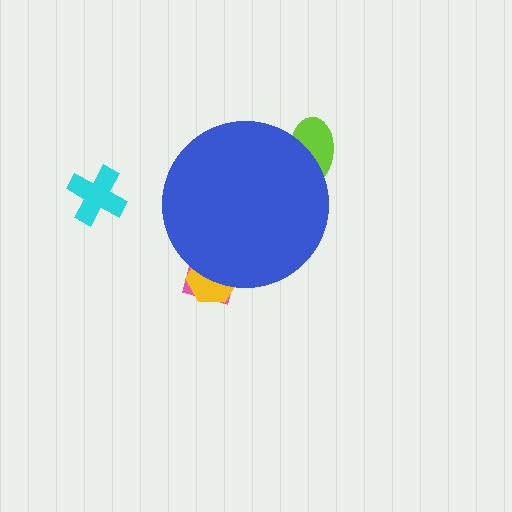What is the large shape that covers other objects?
A blue circle.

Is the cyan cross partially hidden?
No, the cyan cross is fully visible.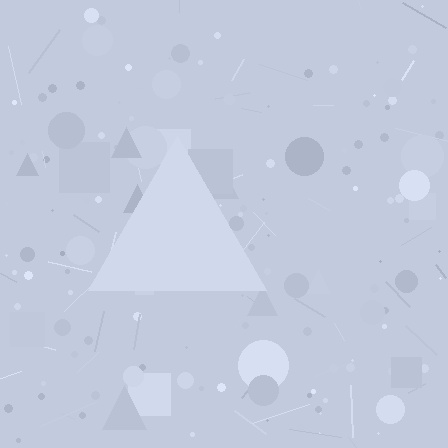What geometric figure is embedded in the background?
A triangle is embedded in the background.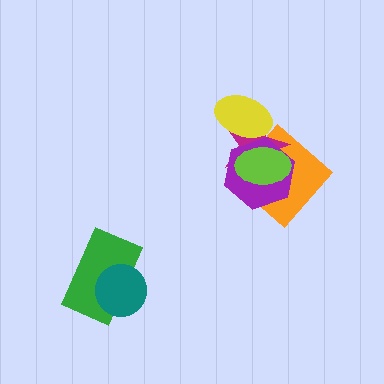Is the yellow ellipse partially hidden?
No, no other shape covers it.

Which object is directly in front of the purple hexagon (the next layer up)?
The lime ellipse is directly in front of the purple hexagon.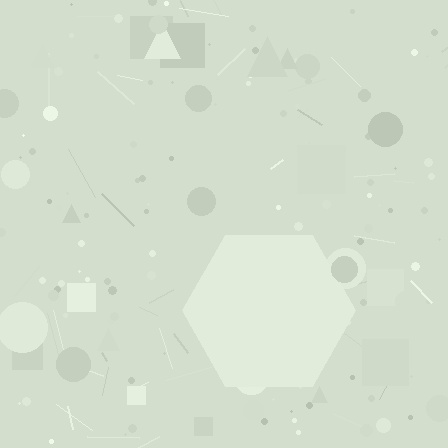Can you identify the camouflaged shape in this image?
The camouflaged shape is a hexagon.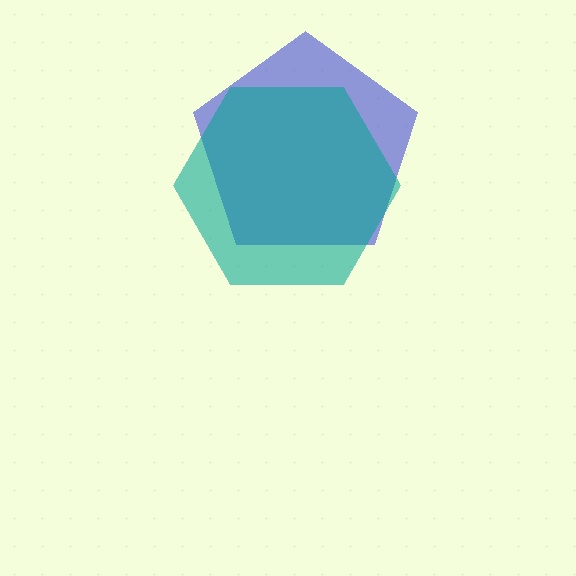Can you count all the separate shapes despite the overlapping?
Yes, there are 2 separate shapes.